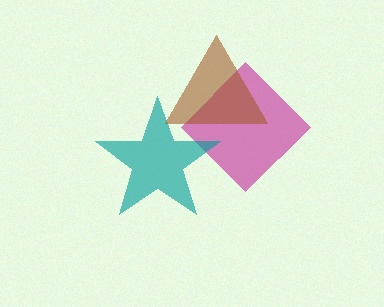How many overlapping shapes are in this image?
There are 3 overlapping shapes in the image.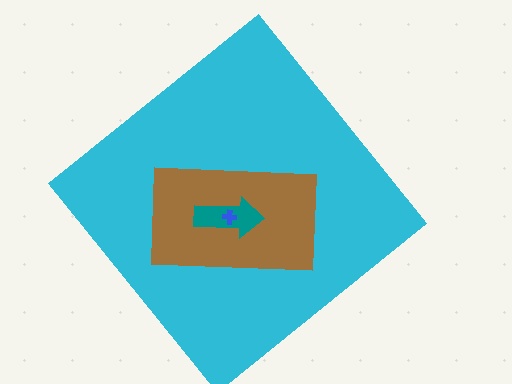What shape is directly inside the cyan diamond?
The brown rectangle.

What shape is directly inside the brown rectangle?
The teal arrow.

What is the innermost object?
The blue cross.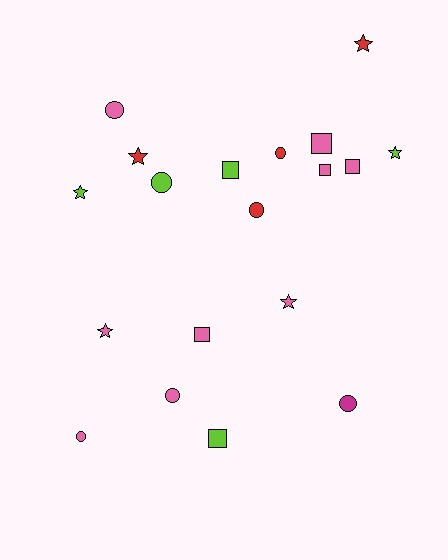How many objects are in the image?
There are 19 objects.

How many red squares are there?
There are no red squares.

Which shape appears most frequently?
Circle, with 7 objects.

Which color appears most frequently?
Pink, with 9 objects.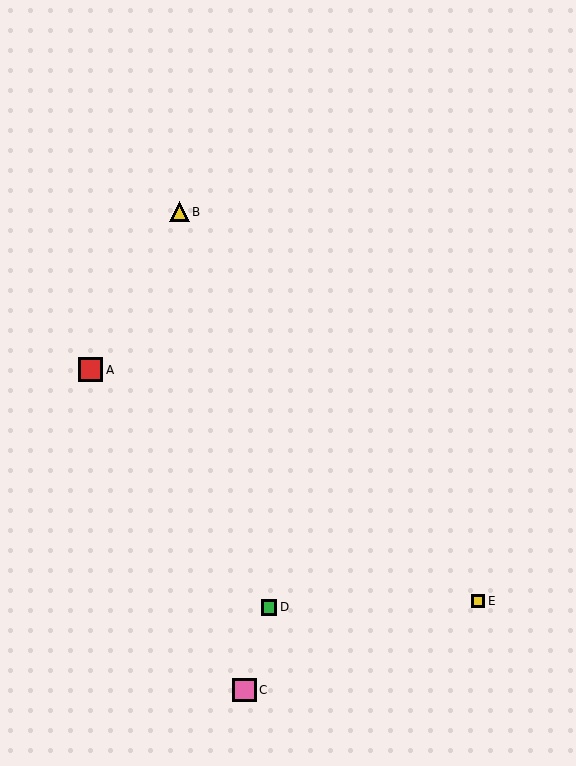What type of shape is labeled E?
Shape E is a yellow square.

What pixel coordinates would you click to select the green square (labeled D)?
Click at (269, 607) to select the green square D.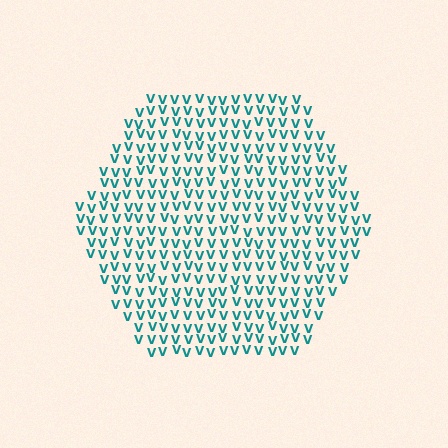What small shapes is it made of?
It is made of small letter V's.